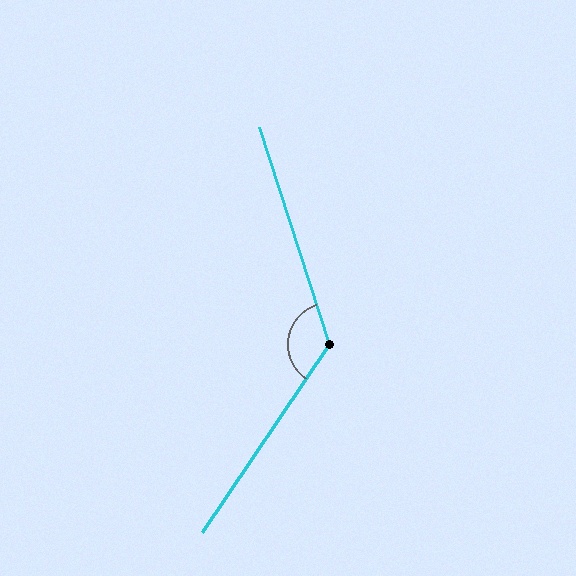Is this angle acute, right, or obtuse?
It is obtuse.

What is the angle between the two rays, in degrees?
Approximately 128 degrees.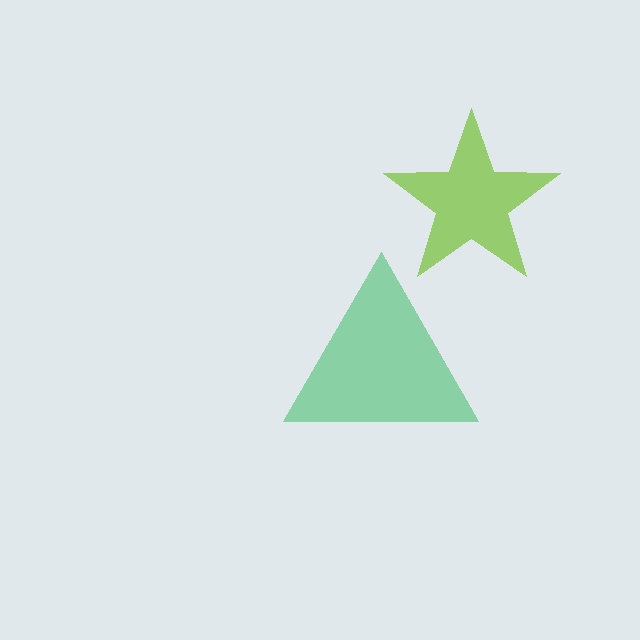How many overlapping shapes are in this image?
There are 2 overlapping shapes in the image.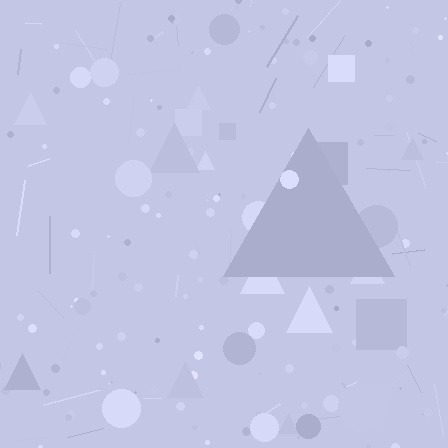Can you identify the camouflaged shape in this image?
The camouflaged shape is a triangle.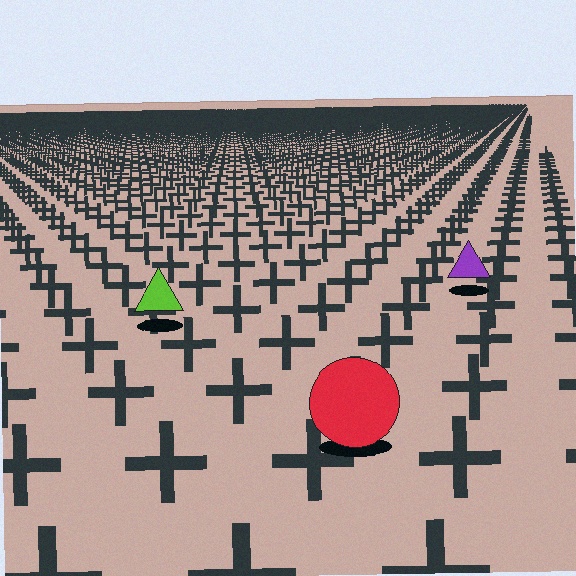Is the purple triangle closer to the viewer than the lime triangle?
No. The lime triangle is closer — you can tell from the texture gradient: the ground texture is coarser near it.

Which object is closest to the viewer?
The red circle is closest. The texture marks near it are larger and more spread out.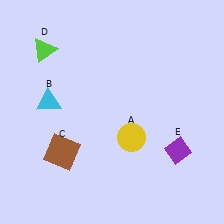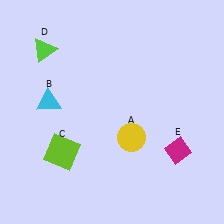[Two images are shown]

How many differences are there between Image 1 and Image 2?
There are 2 differences between the two images.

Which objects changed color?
C changed from brown to lime. E changed from purple to magenta.